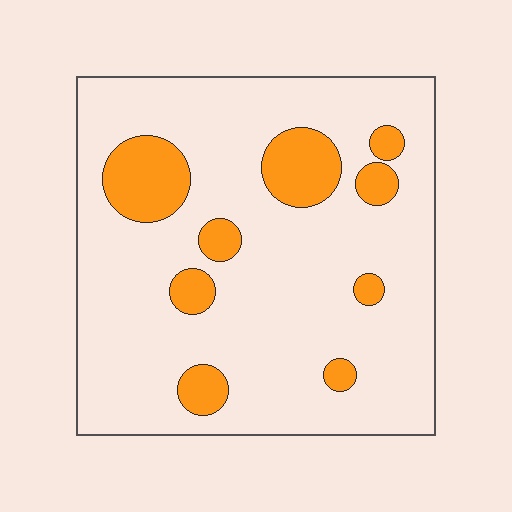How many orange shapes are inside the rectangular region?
9.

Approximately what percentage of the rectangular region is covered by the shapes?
Approximately 15%.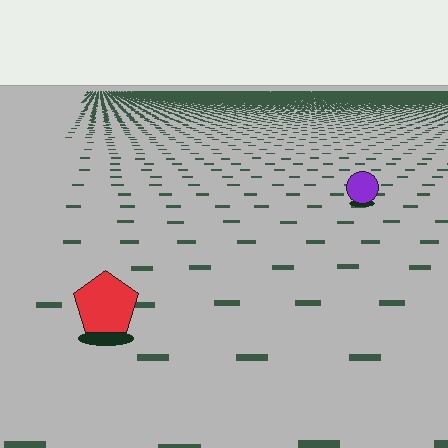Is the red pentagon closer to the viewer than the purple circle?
Yes. The red pentagon is closer — you can tell from the texture gradient: the ground texture is coarser near it.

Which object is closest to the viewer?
The red pentagon is closest. The texture marks near it are larger and more spread out.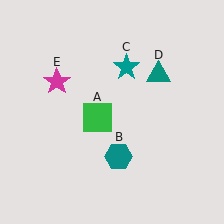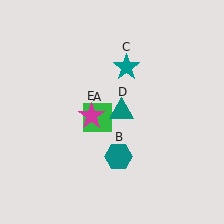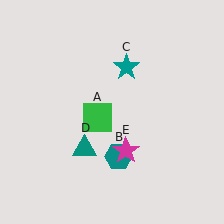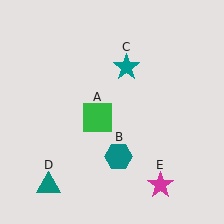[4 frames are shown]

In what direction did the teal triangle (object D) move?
The teal triangle (object D) moved down and to the left.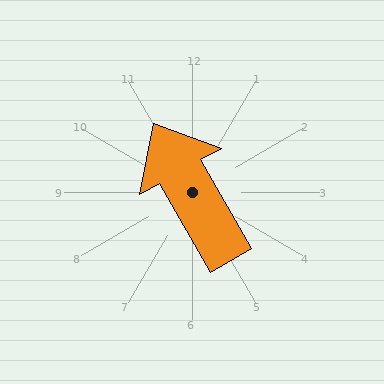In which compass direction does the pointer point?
Northwest.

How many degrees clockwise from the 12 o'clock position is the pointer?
Approximately 331 degrees.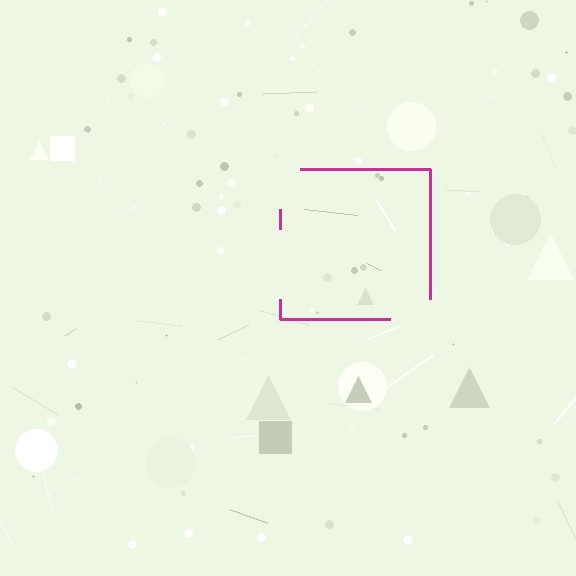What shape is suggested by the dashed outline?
The dashed outline suggests a square.